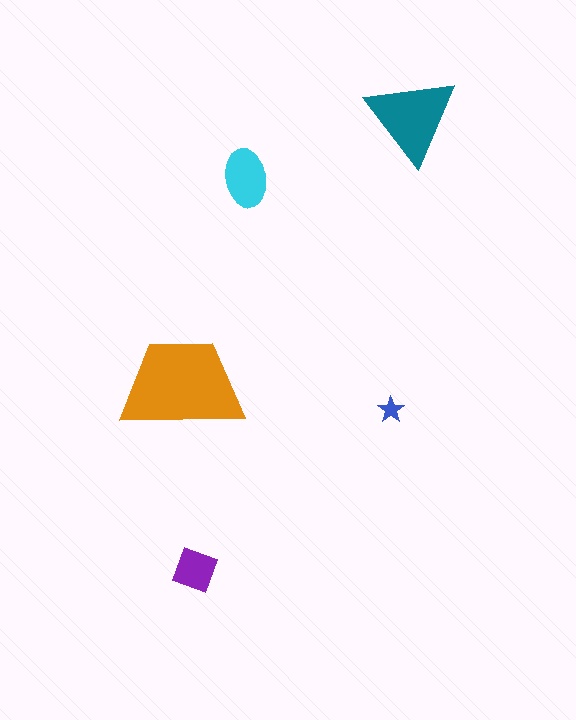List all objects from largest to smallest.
The orange trapezoid, the teal triangle, the cyan ellipse, the purple square, the blue star.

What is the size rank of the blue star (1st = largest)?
5th.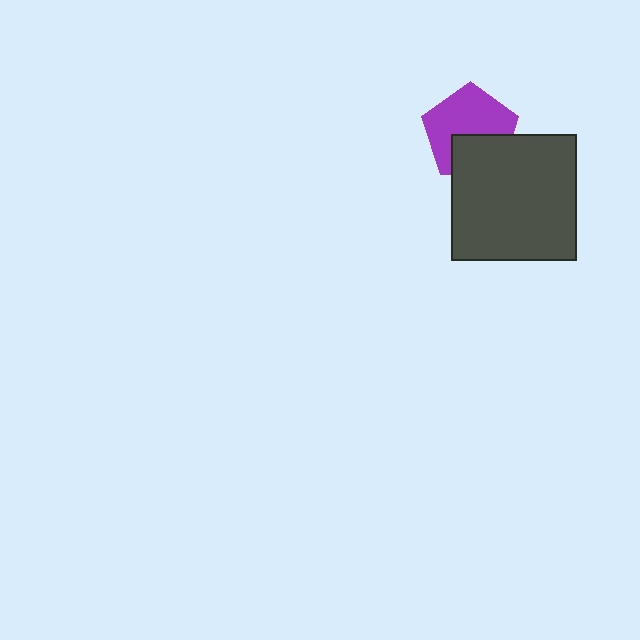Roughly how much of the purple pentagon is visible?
About half of it is visible (roughly 63%).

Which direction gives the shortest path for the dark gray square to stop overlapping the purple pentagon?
Moving down gives the shortest separation.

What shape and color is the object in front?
The object in front is a dark gray square.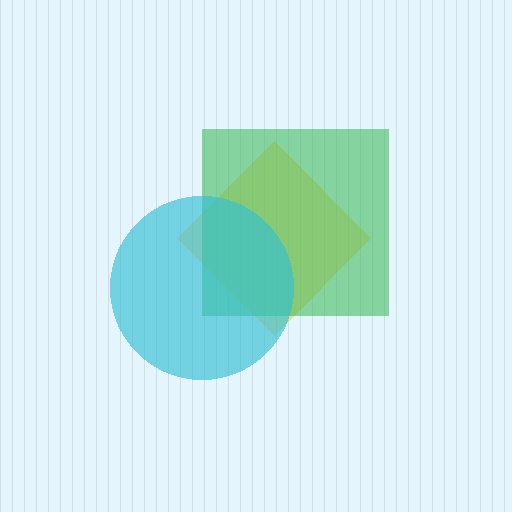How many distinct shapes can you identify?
There are 3 distinct shapes: a yellow diamond, a green square, a cyan circle.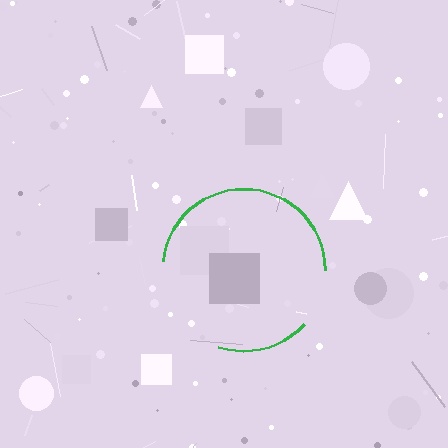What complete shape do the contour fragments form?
The contour fragments form a circle.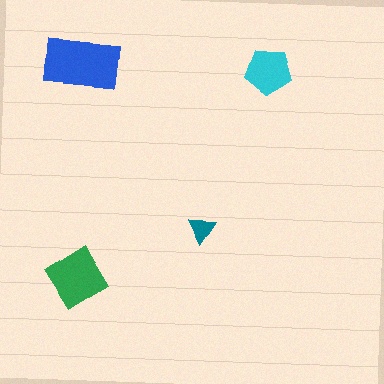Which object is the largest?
The blue rectangle.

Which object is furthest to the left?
The blue rectangle is leftmost.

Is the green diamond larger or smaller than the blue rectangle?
Smaller.